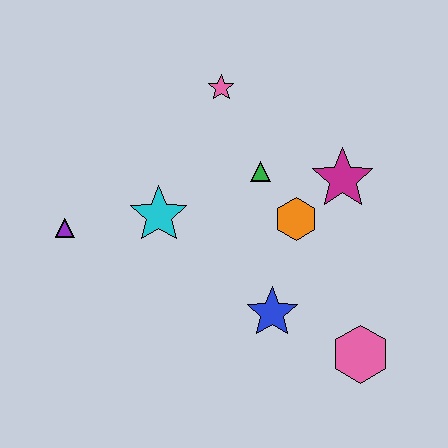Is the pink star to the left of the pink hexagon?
Yes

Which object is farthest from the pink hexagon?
The purple triangle is farthest from the pink hexagon.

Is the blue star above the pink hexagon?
Yes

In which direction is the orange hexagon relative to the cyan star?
The orange hexagon is to the right of the cyan star.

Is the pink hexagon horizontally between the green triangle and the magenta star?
No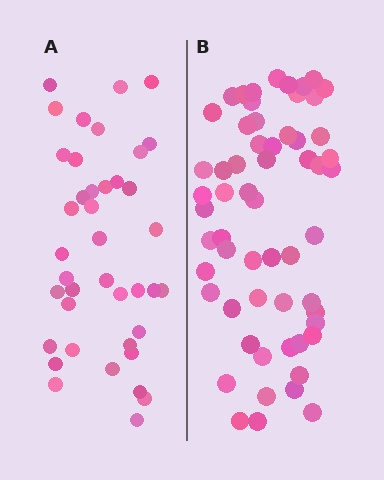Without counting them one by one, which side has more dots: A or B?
Region B (the right region) has more dots.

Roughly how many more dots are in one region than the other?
Region B has approximately 20 more dots than region A.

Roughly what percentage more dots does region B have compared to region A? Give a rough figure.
About 50% more.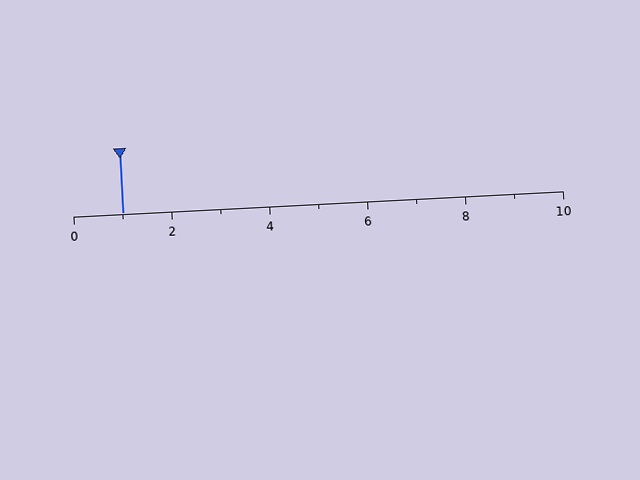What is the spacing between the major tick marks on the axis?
The major ticks are spaced 2 apart.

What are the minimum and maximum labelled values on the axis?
The axis runs from 0 to 10.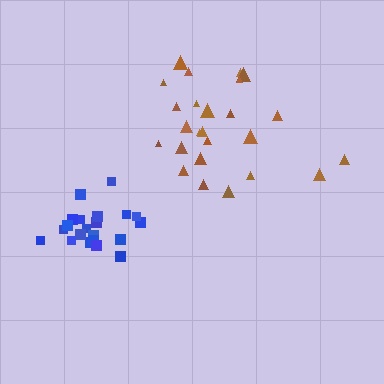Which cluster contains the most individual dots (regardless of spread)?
Brown (25).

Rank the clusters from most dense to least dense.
blue, brown.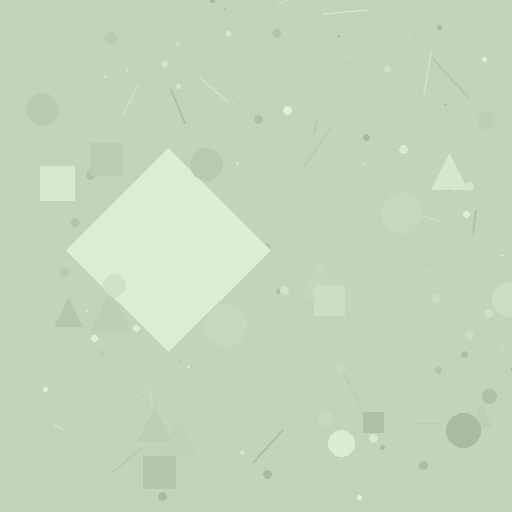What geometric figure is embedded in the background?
A diamond is embedded in the background.